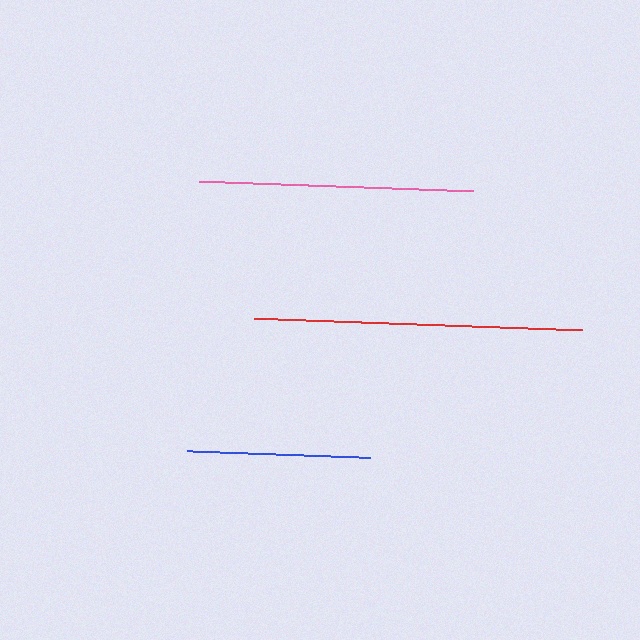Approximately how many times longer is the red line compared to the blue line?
The red line is approximately 1.8 times the length of the blue line.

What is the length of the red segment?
The red segment is approximately 329 pixels long.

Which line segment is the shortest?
The blue line is the shortest at approximately 183 pixels.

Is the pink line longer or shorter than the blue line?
The pink line is longer than the blue line.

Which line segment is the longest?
The red line is the longest at approximately 329 pixels.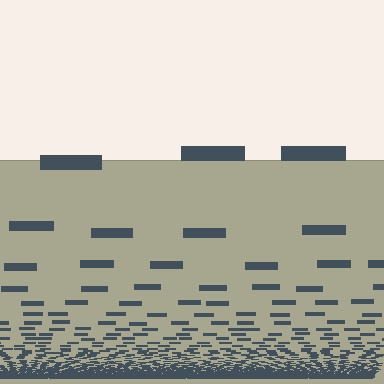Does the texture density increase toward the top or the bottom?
Density increases toward the bottom.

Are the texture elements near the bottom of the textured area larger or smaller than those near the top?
Smaller. The gradient is inverted — elements near the bottom are smaller and denser.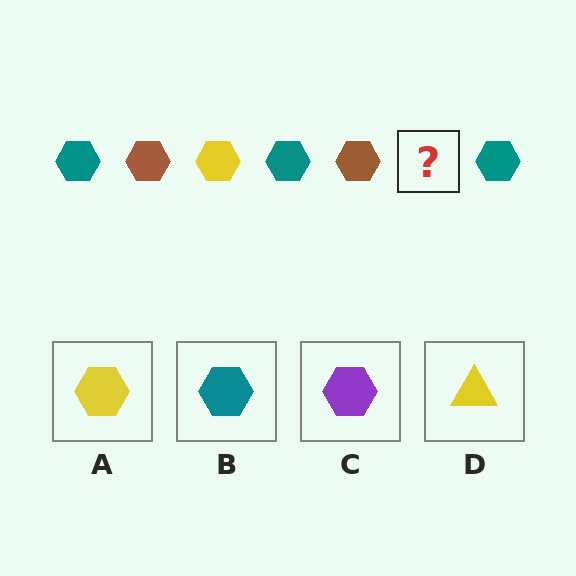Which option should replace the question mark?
Option A.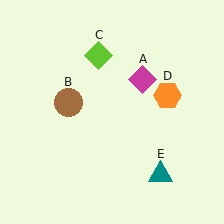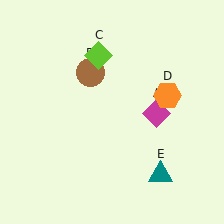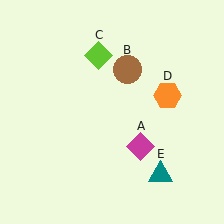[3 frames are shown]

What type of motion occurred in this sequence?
The magenta diamond (object A), brown circle (object B) rotated clockwise around the center of the scene.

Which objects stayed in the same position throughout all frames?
Lime diamond (object C) and orange hexagon (object D) and teal triangle (object E) remained stationary.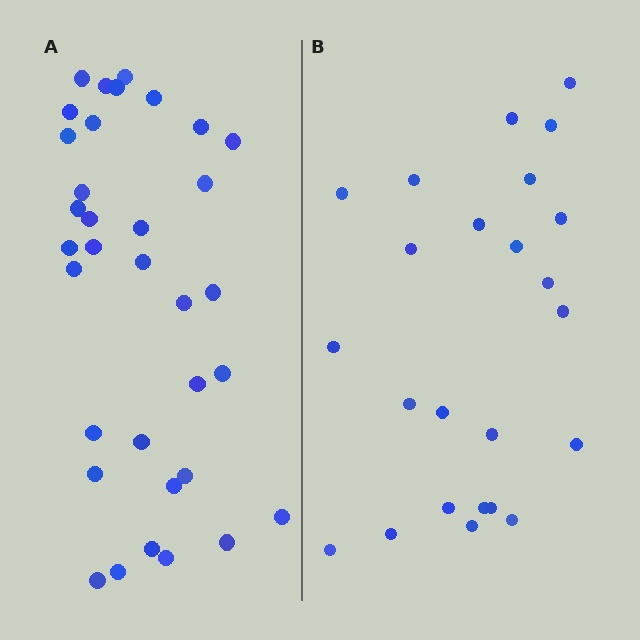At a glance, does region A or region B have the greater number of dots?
Region A (the left region) has more dots.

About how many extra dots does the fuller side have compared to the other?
Region A has roughly 10 or so more dots than region B.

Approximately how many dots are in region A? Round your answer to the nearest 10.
About 30 dots. (The exact count is 34, which rounds to 30.)